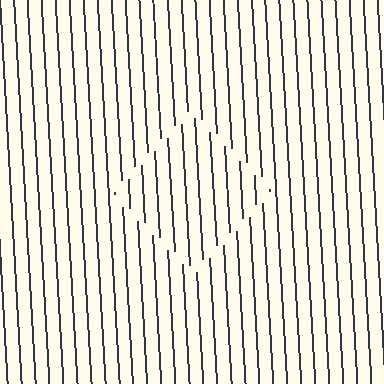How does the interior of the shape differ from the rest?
The interior of the shape contains the same grating, shifted by half a period — the contour is defined by the phase discontinuity where line-ends from the inner and outer gratings abut.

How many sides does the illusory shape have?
4 sides — the line-ends trace a square.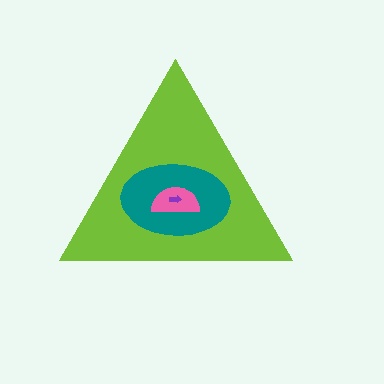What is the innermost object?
The purple arrow.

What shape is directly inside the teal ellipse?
The pink semicircle.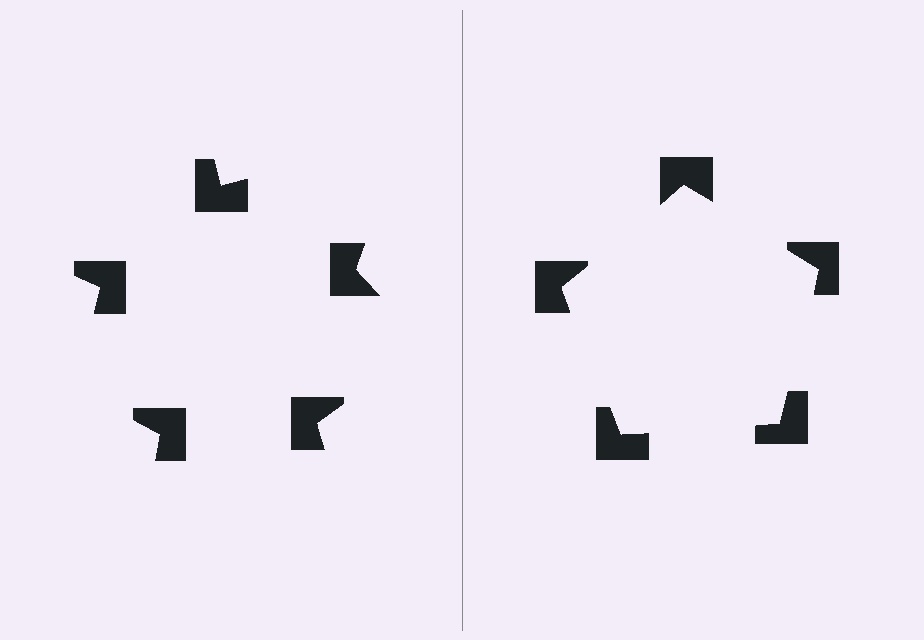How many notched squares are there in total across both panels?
10 — 5 on each side.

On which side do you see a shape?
An illusory pentagon appears on the right side. On the left side the wedge cuts are rotated, so no coherent shape forms.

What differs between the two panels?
The notched squares are positioned identically on both sides; only the wedge orientations differ. On the right they align to a pentagon; on the left they are misaligned.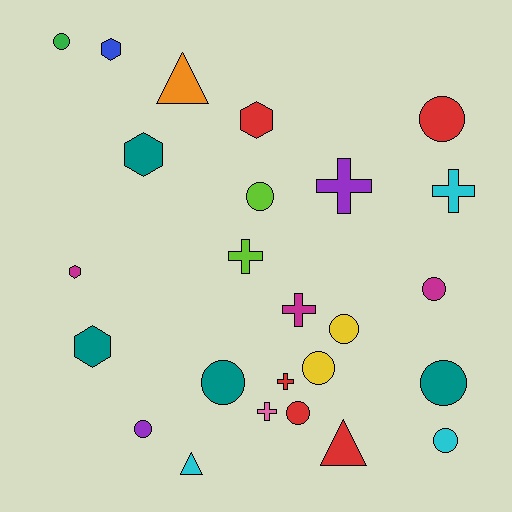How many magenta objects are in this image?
There are 3 magenta objects.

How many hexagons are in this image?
There are 5 hexagons.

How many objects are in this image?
There are 25 objects.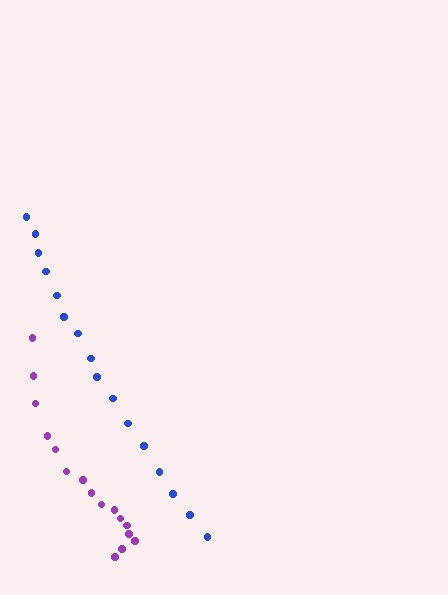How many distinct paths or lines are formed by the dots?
There are 2 distinct paths.